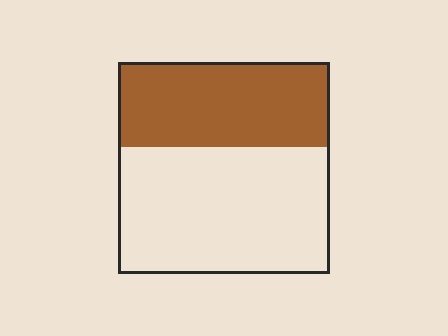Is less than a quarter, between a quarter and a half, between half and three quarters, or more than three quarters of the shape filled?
Between a quarter and a half.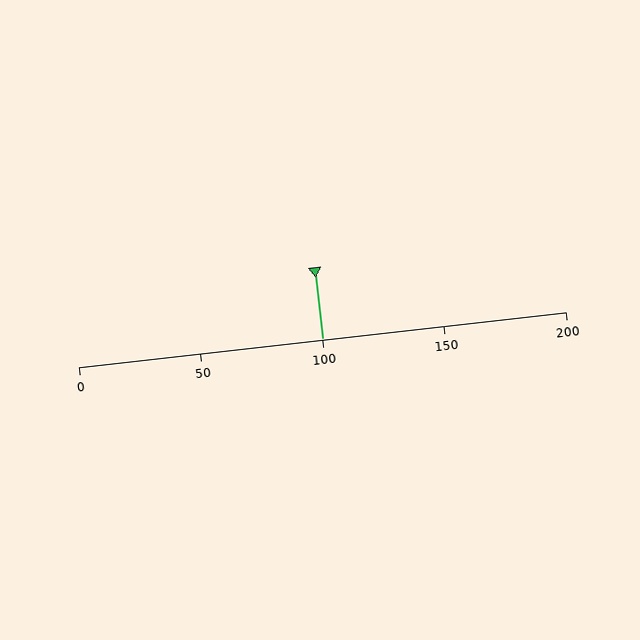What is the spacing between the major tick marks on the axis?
The major ticks are spaced 50 apart.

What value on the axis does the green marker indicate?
The marker indicates approximately 100.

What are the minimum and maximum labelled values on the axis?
The axis runs from 0 to 200.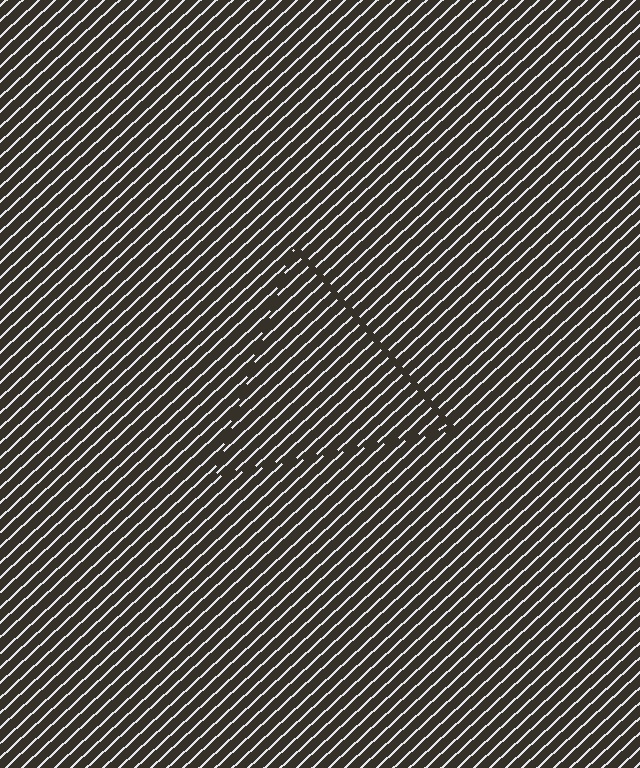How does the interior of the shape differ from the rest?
The interior of the shape contains the same grating, shifted by half a period — the contour is defined by the phase discontinuity where line-ends from the inner and outer gratings abut.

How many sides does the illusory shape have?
3 sides — the line-ends trace a triangle.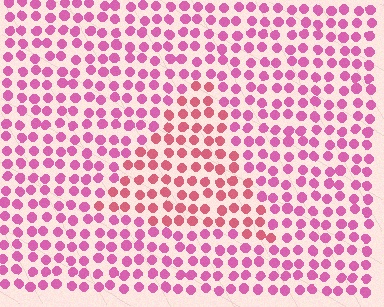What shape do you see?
I see a triangle.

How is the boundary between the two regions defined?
The boundary is defined purely by a slight shift in hue (about 26 degrees). Spacing, size, and orientation are identical on both sides.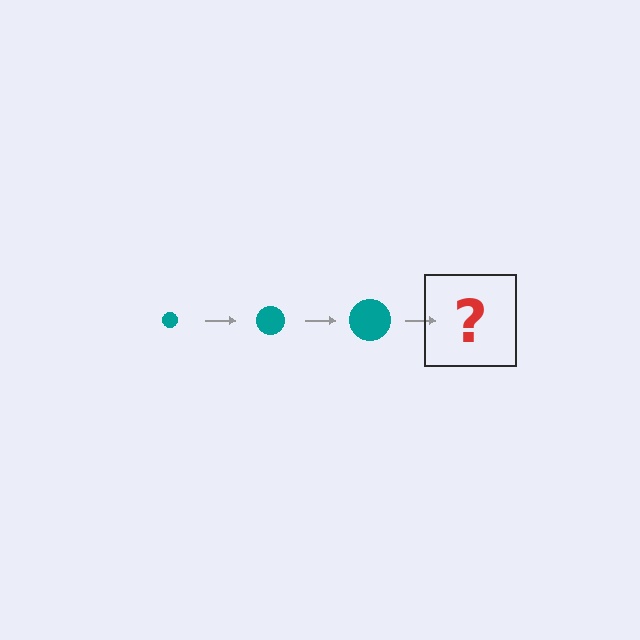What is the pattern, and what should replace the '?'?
The pattern is that the circle gets progressively larger each step. The '?' should be a teal circle, larger than the previous one.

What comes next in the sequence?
The next element should be a teal circle, larger than the previous one.